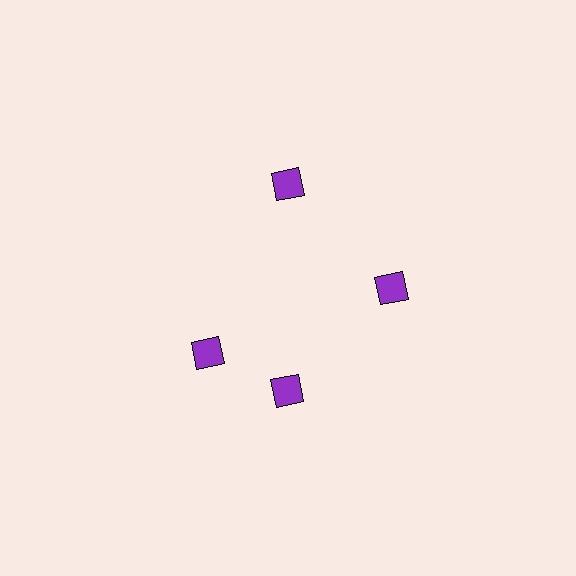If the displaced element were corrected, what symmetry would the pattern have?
It would have 4-fold rotational symmetry — the pattern would map onto itself every 90 degrees.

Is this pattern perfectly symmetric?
No. The 4 purple diamonds are arranged in a ring, but one element near the 9 o'clock position is rotated out of alignment along the ring, breaking the 4-fold rotational symmetry.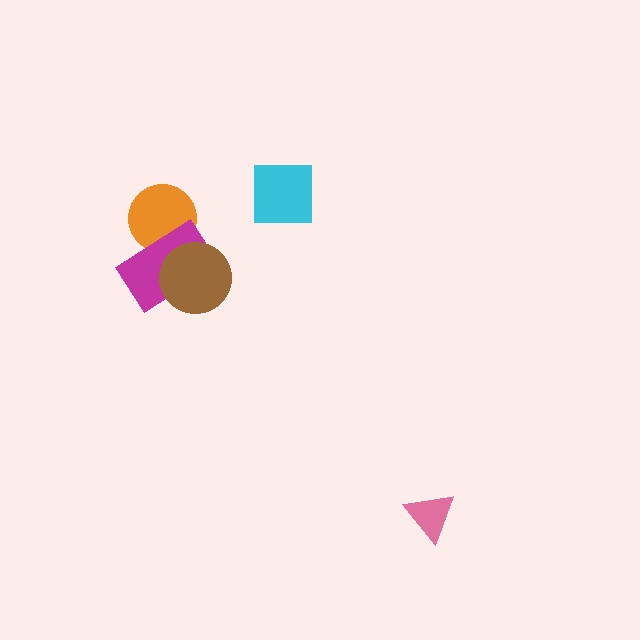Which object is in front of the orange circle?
The magenta rectangle is in front of the orange circle.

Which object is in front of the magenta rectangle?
The brown circle is in front of the magenta rectangle.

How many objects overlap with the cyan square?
0 objects overlap with the cyan square.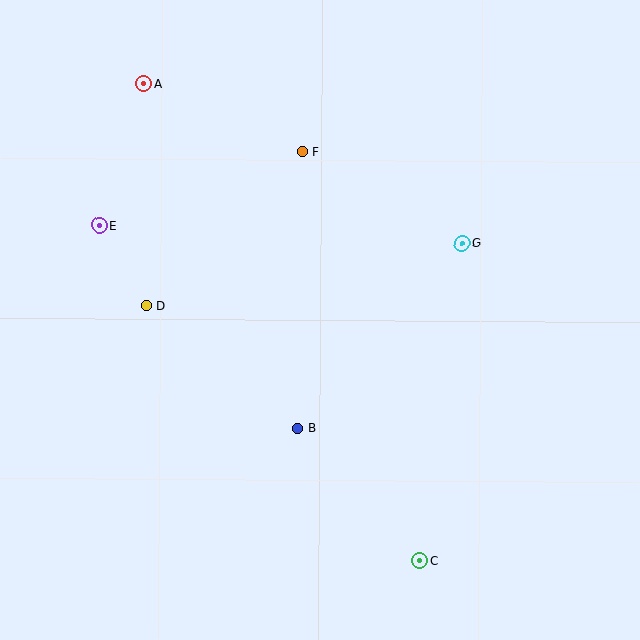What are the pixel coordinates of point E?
Point E is at (99, 225).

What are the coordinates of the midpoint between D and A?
The midpoint between D and A is at (145, 194).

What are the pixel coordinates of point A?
Point A is at (143, 84).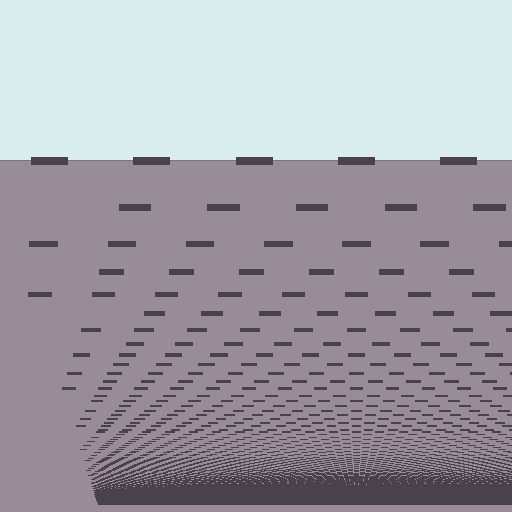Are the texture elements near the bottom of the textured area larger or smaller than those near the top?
Smaller. The gradient is inverted — elements near the bottom are smaller and denser.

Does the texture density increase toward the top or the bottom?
Density increases toward the bottom.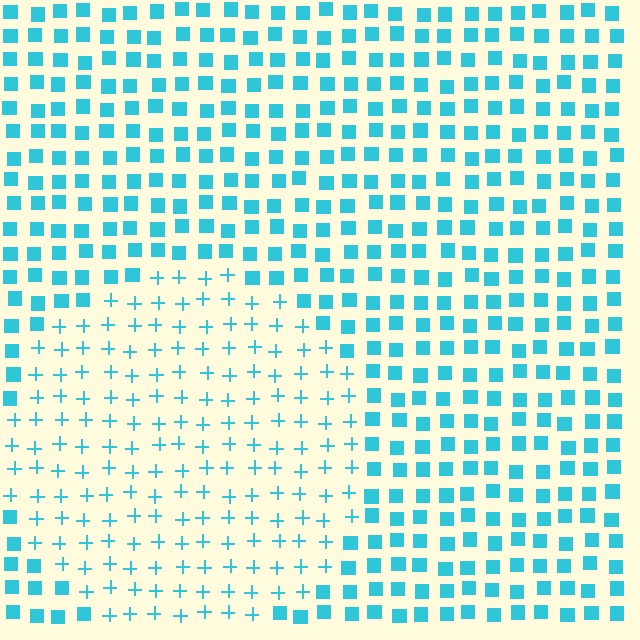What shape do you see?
I see a circle.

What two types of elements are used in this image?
The image uses plus signs inside the circle region and squares outside it.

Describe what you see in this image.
The image is filled with small cyan elements arranged in a uniform grid. A circle-shaped region contains plus signs, while the surrounding area contains squares. The boundary is defined purely by the change in element shape.